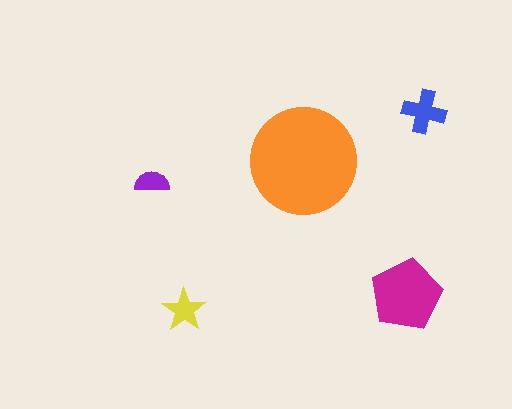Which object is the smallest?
The purple semicircle.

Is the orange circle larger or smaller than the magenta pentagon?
Larger.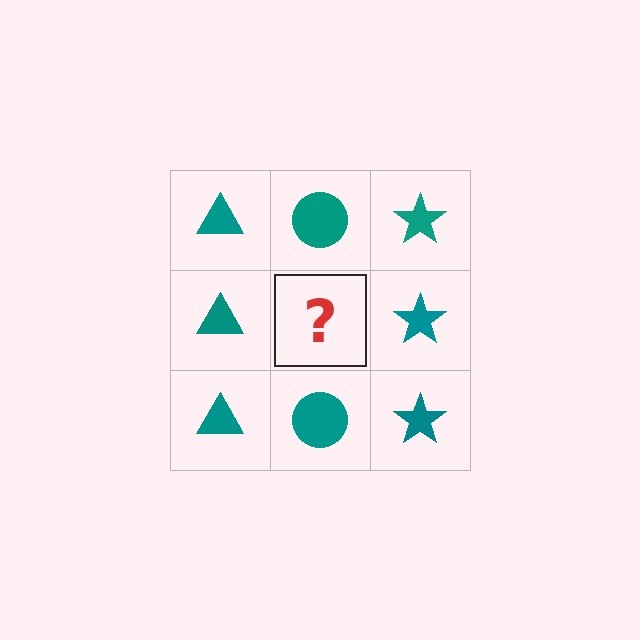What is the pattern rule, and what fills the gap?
The rule is that each column has a consistent shape. The gap should be filled with a teal circle.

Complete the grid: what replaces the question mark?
The question mark should be replaced with a teal circle.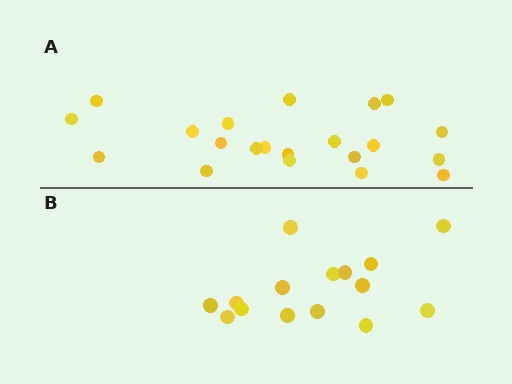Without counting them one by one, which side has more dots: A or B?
Region A (the top region) has more dots.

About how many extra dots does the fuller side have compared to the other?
Region A has about 6 more dots than region B.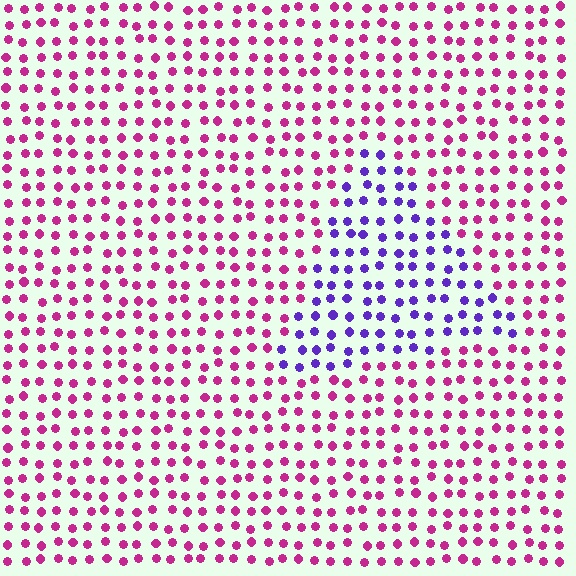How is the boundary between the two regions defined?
The boundary is defined purely by a slight shift in hue (about 60 degrees). Spacing, size, and orientation are identical on both sides.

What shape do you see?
I see a triangle.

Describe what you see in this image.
The image is filled with small magenta elements in a uniform arrangement. A triangle-shaped region is visible where the elements are tinted to a slightly different hue, forming a subtle color boundary.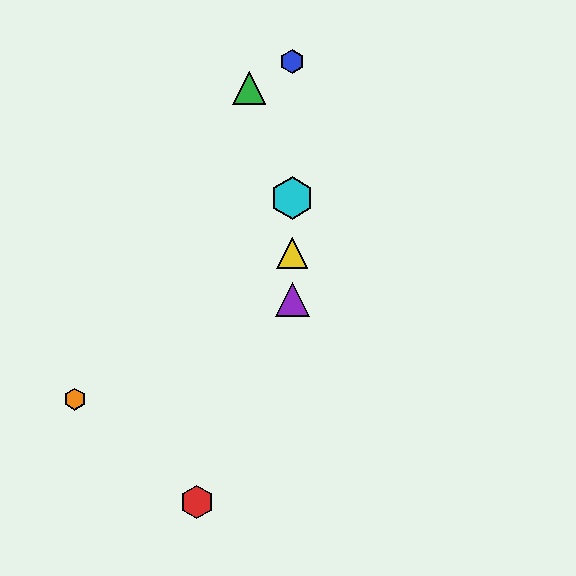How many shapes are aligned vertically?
4 shapes (the blue hexagon, the yellow triangle, the purple triangle, the cyan hexagon) are aligned vertically.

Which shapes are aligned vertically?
The blue hexagon, the yellow triangle, the purple triangle, the cyan hexagon are aligned vertically.